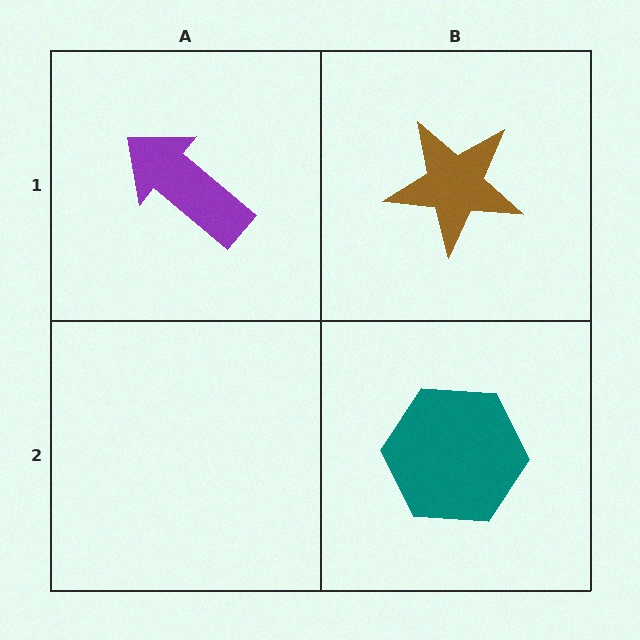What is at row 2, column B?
A teal hexagon.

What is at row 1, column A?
A purple arrow.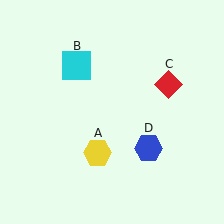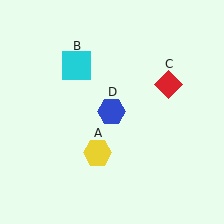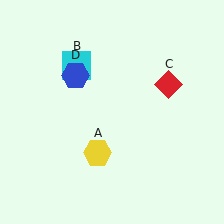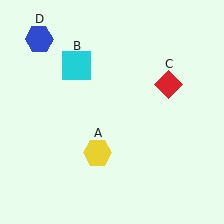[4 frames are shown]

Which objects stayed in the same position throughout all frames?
Yellow hexagon (object A) and cyan square (object B) and red diamond (object C) remained stationary.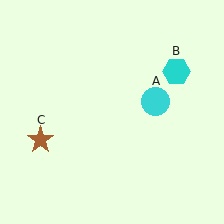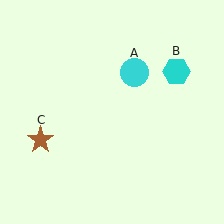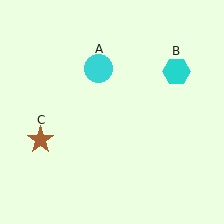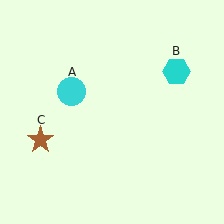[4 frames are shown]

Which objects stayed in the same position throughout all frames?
Cyan hexagon (object B) and brown star (object C) remained stationary.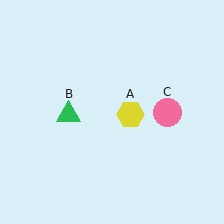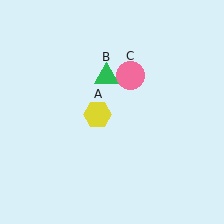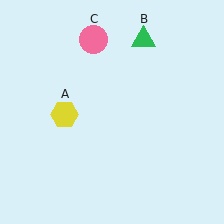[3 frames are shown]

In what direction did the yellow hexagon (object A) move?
The yellow hexagon (object A) moved left.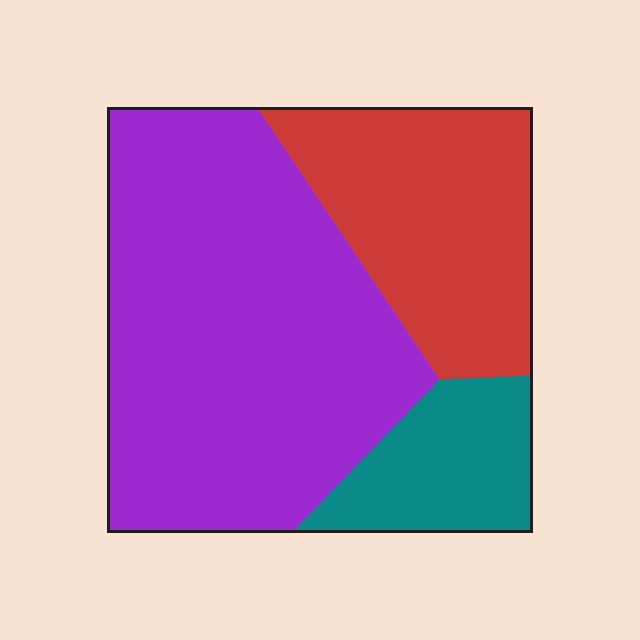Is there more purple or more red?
Purple.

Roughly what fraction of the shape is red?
Red takes up between a sixth and a third of the shape.